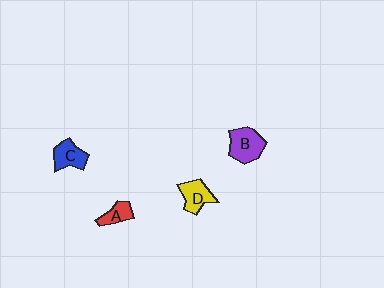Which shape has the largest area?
Shape B (purple).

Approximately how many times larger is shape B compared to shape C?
Approximately 1.3 times.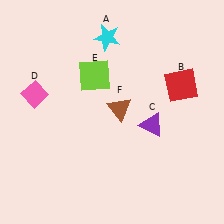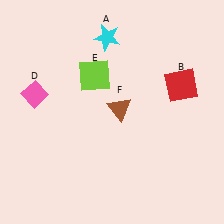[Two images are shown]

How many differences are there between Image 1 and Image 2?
There is 1 difference between the two images.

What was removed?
The purple triangle (C) was removed in Image 2.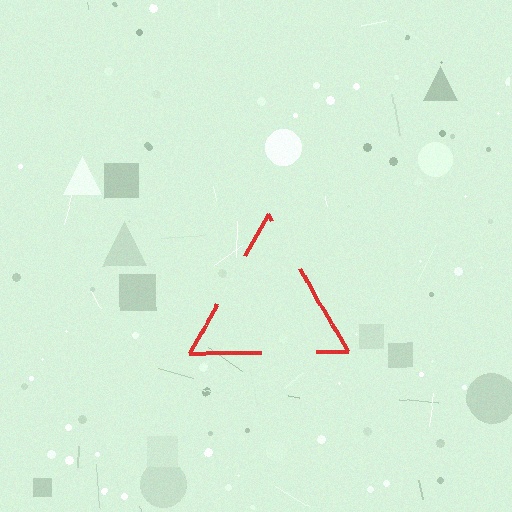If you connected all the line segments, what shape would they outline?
They would outline a triangle.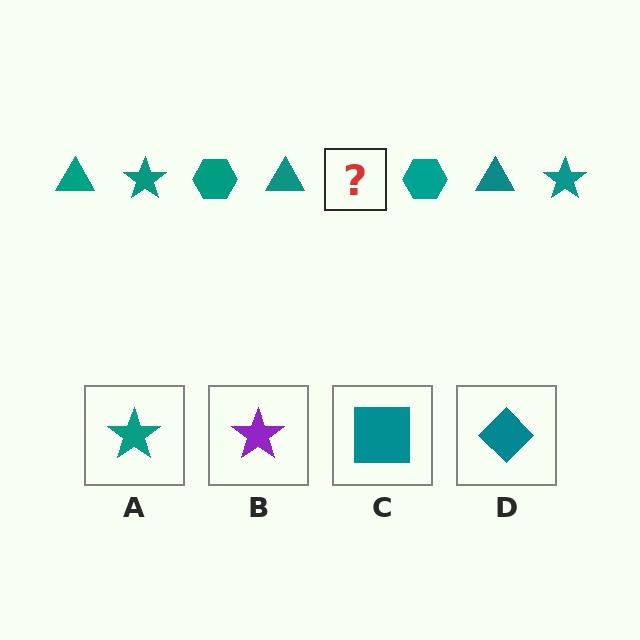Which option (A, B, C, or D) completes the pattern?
A.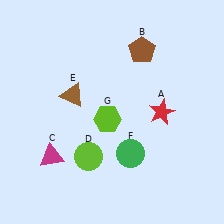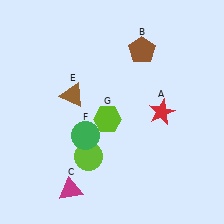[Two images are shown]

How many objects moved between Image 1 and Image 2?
2 objects moved between the two images.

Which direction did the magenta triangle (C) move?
The magenta triangle (C) moved down.